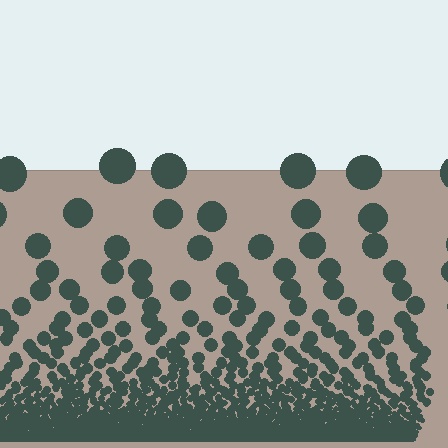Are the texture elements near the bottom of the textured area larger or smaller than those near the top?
Smaller. The gradient is inverted — elements near the bottom are smaller and denser.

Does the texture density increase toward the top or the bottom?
Density increases toward the bottom.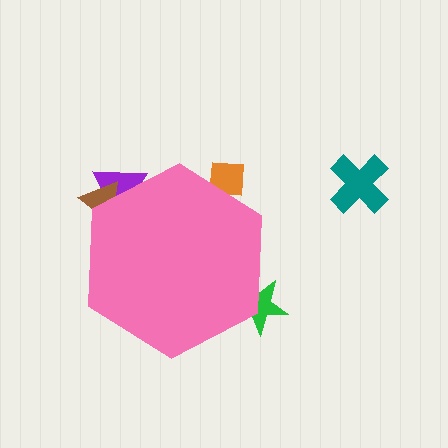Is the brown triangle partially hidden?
Yes, the brown triangle is partially hidden behind the pink hexagon.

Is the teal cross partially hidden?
No, the teal cross is fully visible.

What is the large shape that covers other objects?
A pink hexagon.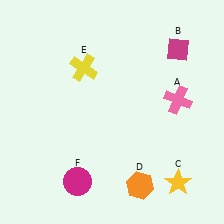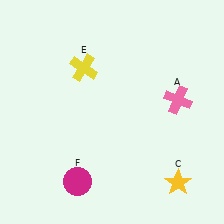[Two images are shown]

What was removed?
The magenta diamond (B), the orange hexagon (D) were removed in Image 2.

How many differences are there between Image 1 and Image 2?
There are 2 differences between the two images.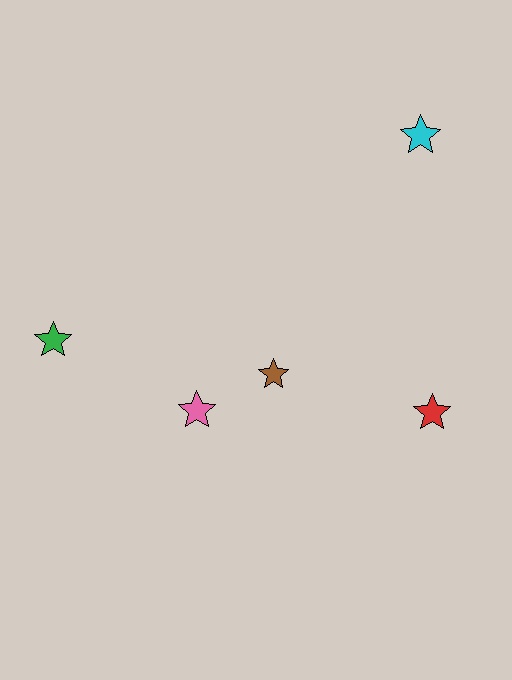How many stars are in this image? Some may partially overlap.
There are 5 stars.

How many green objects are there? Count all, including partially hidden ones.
There is 1 green object.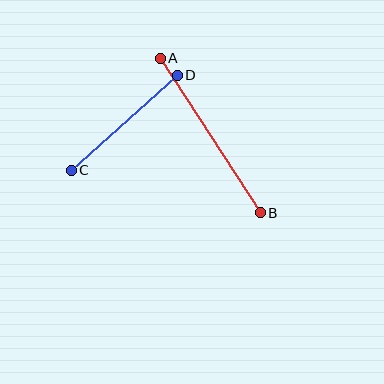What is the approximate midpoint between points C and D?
The midpoint is at approximately (124, 123) pixels.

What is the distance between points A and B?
The distance is approximately 184 pixels.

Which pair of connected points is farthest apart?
Points A and B are farthest apart.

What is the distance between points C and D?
The distance is approximately 142 pixels.